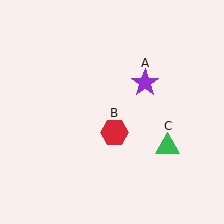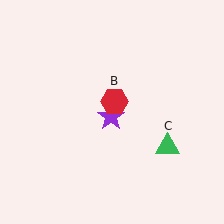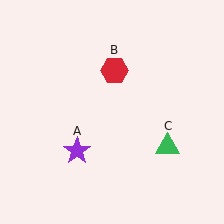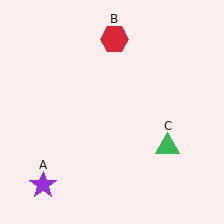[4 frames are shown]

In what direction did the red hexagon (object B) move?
The red hexagon (object B) moved up.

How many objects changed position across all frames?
2 objects changed position: purple star (object A), red hexagon (object B).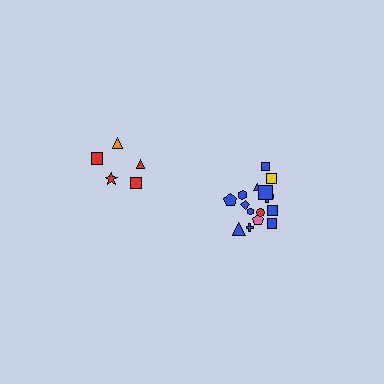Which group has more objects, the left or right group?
The right group.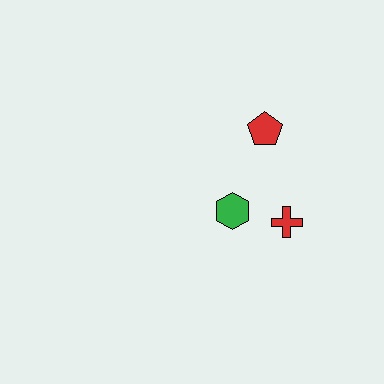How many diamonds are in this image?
There are no diamonds.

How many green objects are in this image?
There is 1 green object.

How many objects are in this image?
There are 3 objects.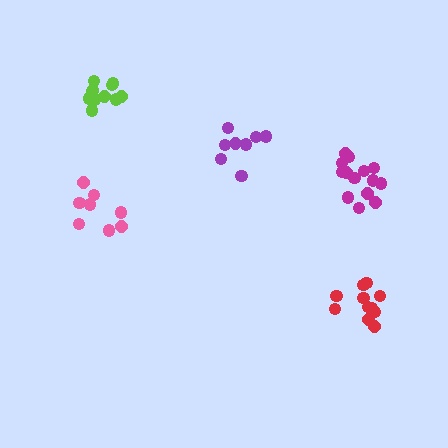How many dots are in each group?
Group 1: 14 dots, Group 2: 12 dots, Group 3: 11 dots, Group 4: 8 dots, Group 5: 8 dots (53 total).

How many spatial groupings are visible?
There are 5 spatial groupings.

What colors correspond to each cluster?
The clusters are colored: magenta, lime, red, purple, pink.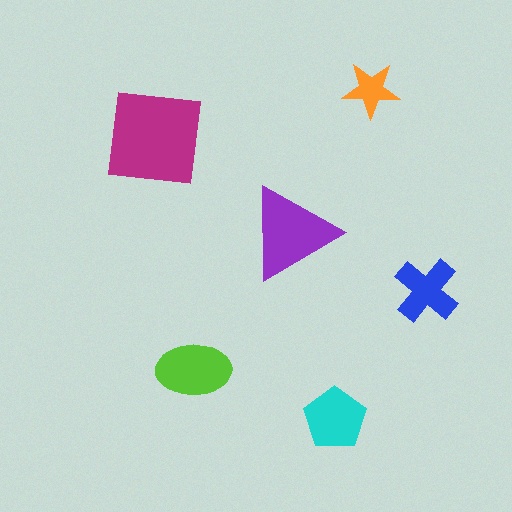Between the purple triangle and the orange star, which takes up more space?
The purple triangle.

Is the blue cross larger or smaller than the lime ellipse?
Smaller.